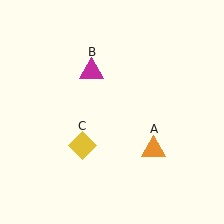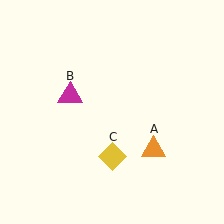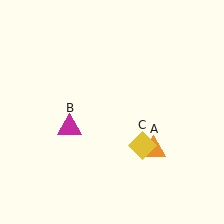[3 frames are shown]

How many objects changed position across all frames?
2 objects changed position: magenta triangle (object B), yellow diamond (object C).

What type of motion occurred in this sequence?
The magenta triangle (object B), yellow diamond (object C) rotated counterclockwise around the center of the scene.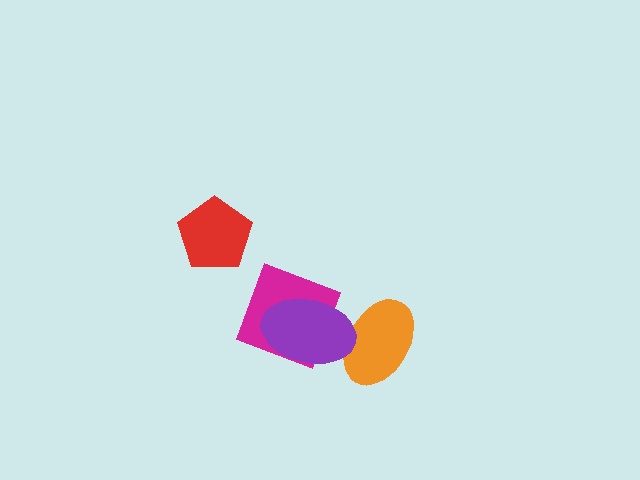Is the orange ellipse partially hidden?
Yes, it is partially covered by another shape.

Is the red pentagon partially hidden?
No, no other shape covers it.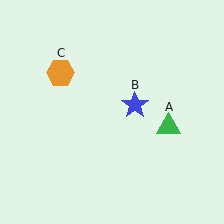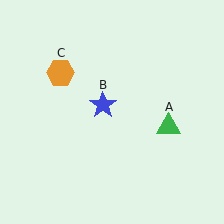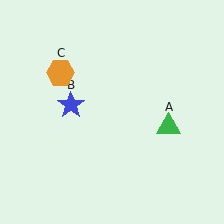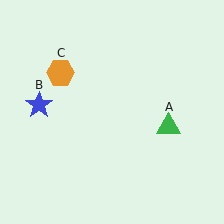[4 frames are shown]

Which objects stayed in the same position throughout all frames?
Green triangle (object A) and orange hexagon (object C) remained stationary.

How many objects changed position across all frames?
1 object changed position: blue star (object B).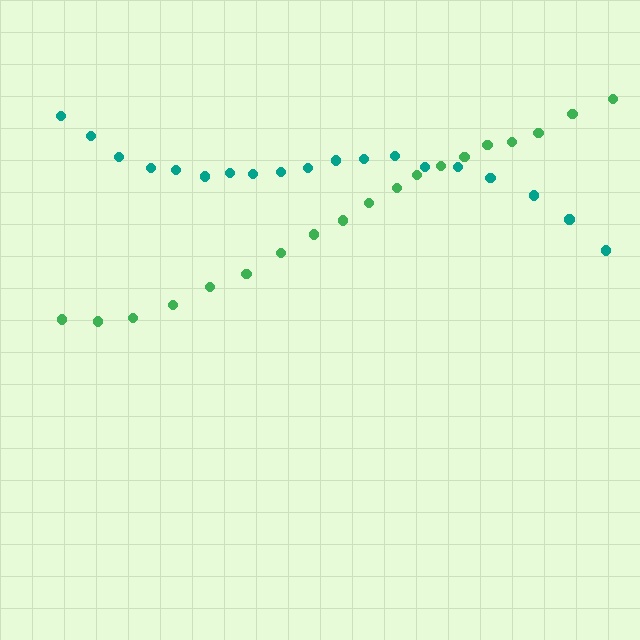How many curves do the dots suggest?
There are 2 distinct paths.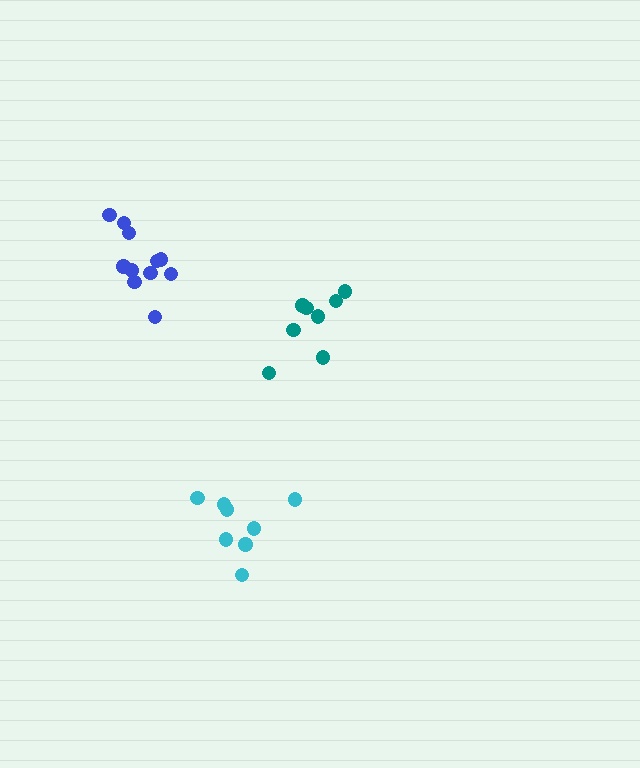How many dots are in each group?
Group 1: 8 dots, Group 2: 11 dots, Group 3: 8 dots (27 total).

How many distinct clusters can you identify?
There are 3 distinct clusters.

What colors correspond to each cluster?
The clusters are colored: cyan, blue, teal.